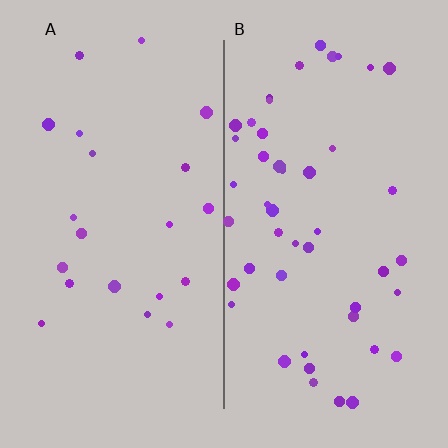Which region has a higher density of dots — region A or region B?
B (the right).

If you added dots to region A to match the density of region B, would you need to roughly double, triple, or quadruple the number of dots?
Approximately double.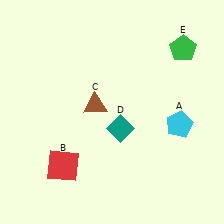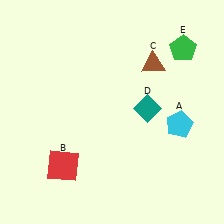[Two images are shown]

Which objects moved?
The objects that moved are: the brown triangle (C), the teal diamond (D).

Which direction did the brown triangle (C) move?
The brown triangle (C) moved right.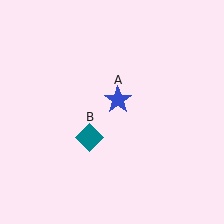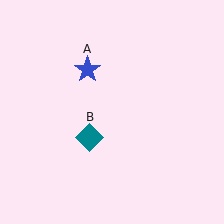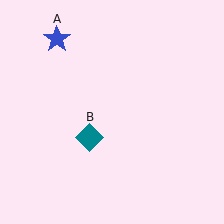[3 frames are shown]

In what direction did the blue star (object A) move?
The blue star (object A) moved up and to the left.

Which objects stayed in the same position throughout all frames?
Teal diamond (object B) remained stationary.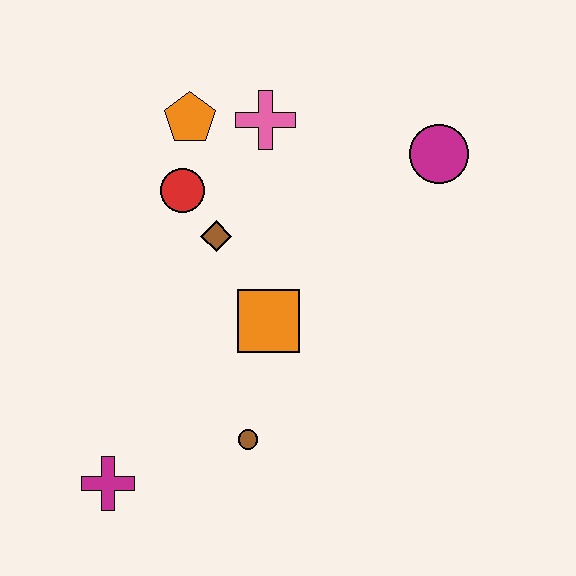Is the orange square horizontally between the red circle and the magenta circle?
Yes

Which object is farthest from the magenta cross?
The magenta circle is farthest from the magenta cross.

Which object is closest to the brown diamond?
The red circle is closest to the brown diamond.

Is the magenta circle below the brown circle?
No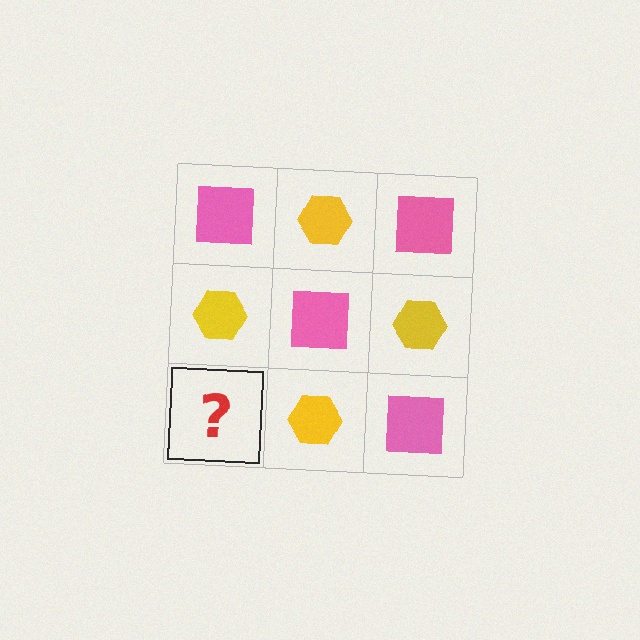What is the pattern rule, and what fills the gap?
The rule is that it alternates pink square and yellow hexagon in a checkerboard pattern. The gap should be filled with a pink square.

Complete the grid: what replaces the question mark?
The question mark should be replaced with a pink square.